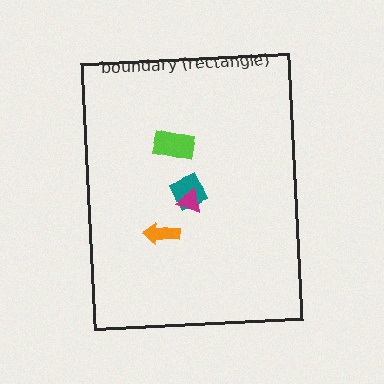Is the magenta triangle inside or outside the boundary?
Inside.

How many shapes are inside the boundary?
4 inside, 0 outside.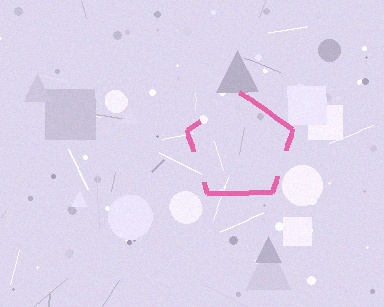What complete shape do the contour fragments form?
The contour fragments form a pentagon.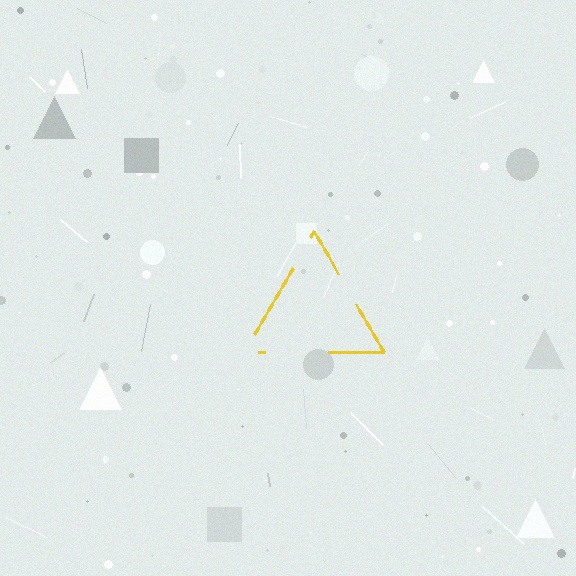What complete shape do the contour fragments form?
The contour fragments form a triangle.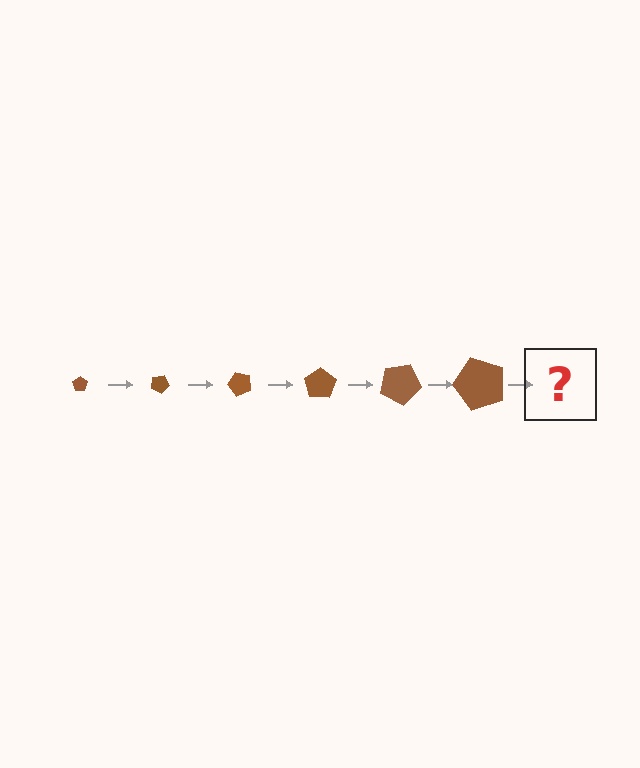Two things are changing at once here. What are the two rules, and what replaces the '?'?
The two rules are that the pentagon grows larger each step and it rotates 25 degrees each step. The '?' should be a pentagon, larger than the previous one and rotated 150 degrees from the start.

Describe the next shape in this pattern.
It should be a pentagon, larger than the previous one and rotated 150 degrees from the start.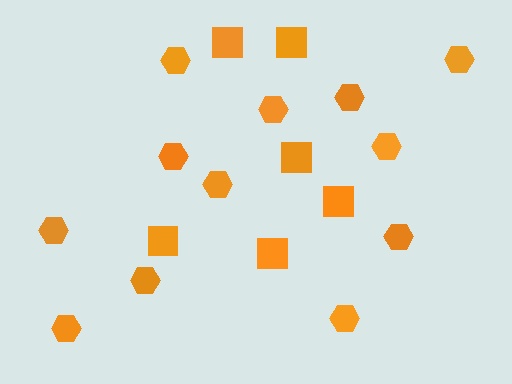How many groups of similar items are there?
There are 2 groups: one group of hexagons (12) and one group of squares (6).